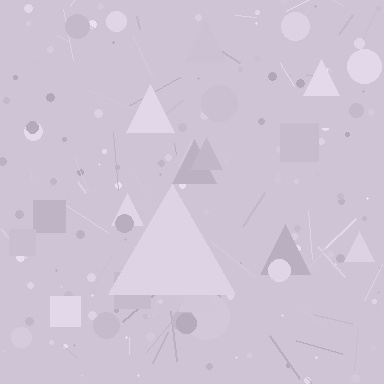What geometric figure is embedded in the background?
A triangle is embedded in the background.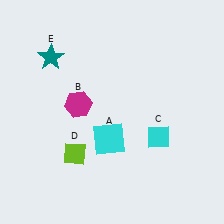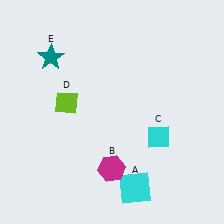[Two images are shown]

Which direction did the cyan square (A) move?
The cyan square (A) moved down.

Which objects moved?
The objects that moved are: the cyan square (A), the magenta hexagon (B), the lime diamond (D).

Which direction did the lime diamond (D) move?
The lime diamond (D) moved up.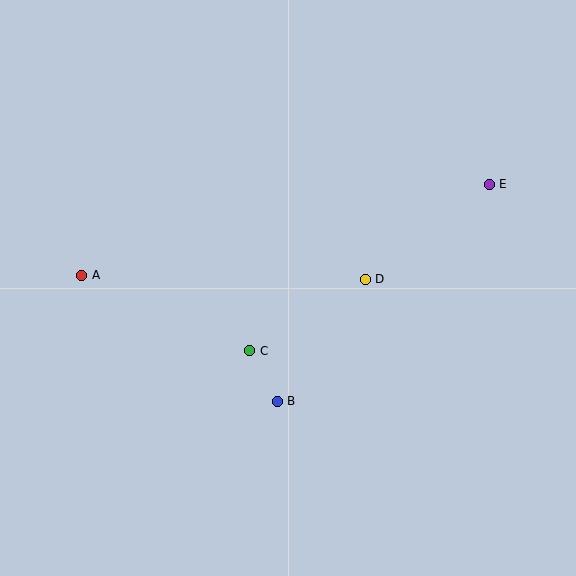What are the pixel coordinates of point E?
Point E is at (489, 184).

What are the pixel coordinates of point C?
Point C is at (250, 351).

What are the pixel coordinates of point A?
Point A is at (82, 275).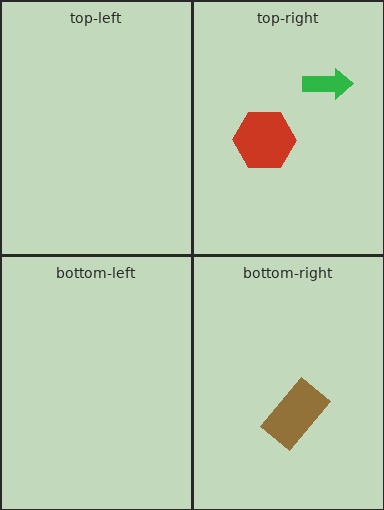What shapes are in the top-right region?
The red hexagon, the green arrow.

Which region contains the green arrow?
The top-right region.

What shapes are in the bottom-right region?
The brown rectangle.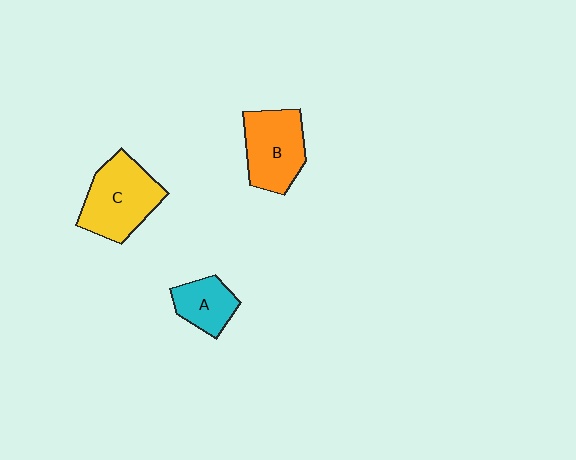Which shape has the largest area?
Shape C (yellow).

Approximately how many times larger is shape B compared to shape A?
Approximately 1.6 times.